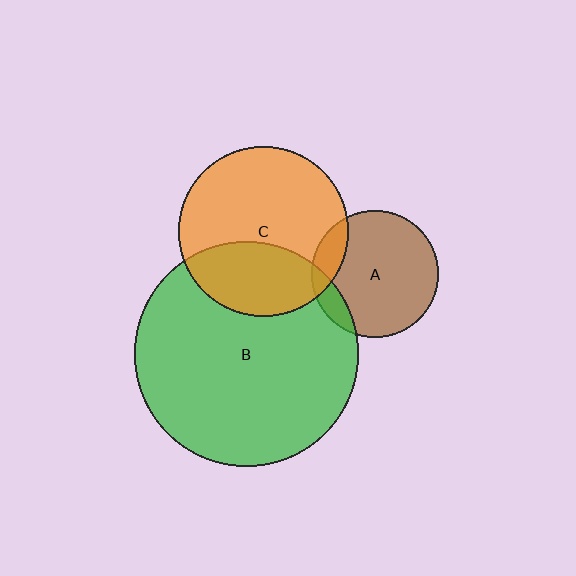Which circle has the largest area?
Circle B (green).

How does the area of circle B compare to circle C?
Approximately 1.7 times.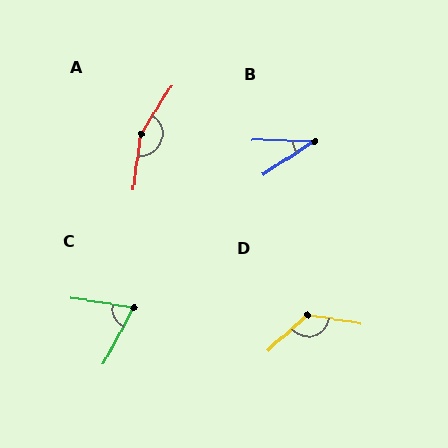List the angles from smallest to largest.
B (34°), C (70°), D (129°), A (155°).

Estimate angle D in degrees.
Approximately 129 degrees.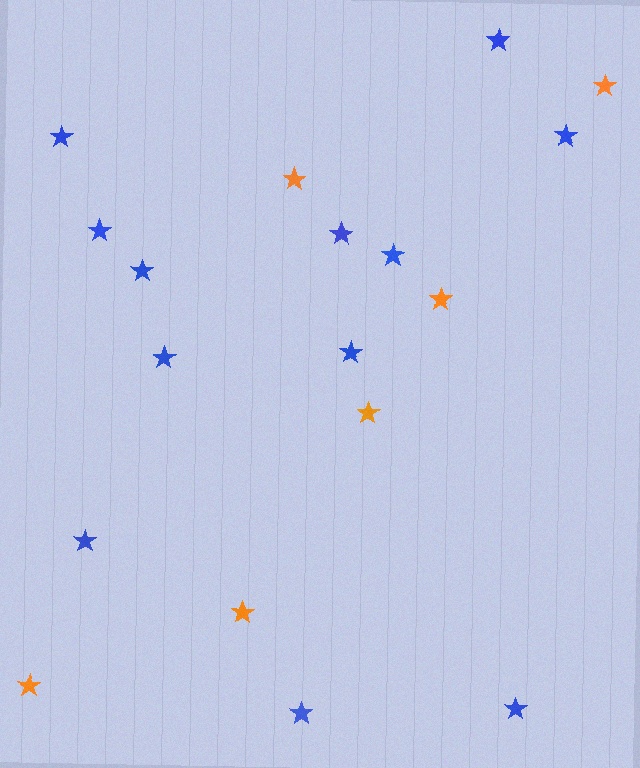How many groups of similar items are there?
There are 2 groups: one group of blue stars (12) and one group of orange stars (6).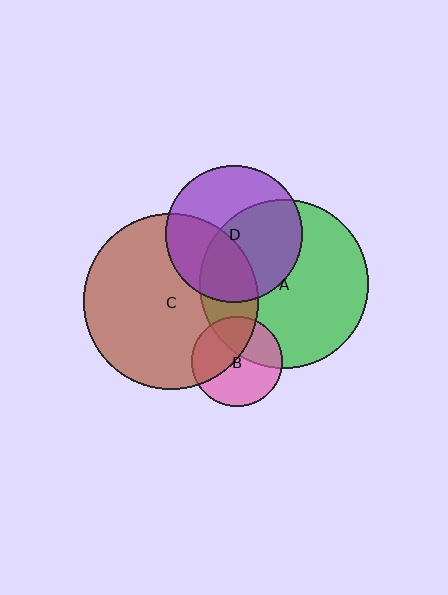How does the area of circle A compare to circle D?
Approximately 1.5 times.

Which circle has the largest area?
Circle C (brown).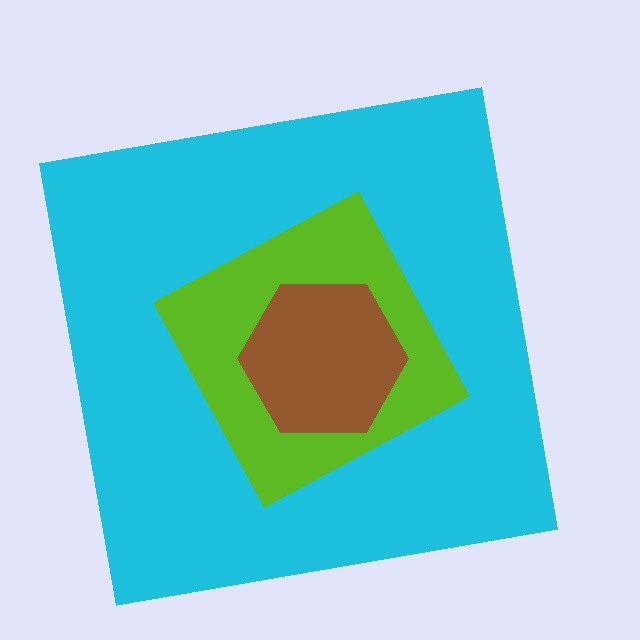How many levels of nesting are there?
3.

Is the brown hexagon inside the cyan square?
Yes.